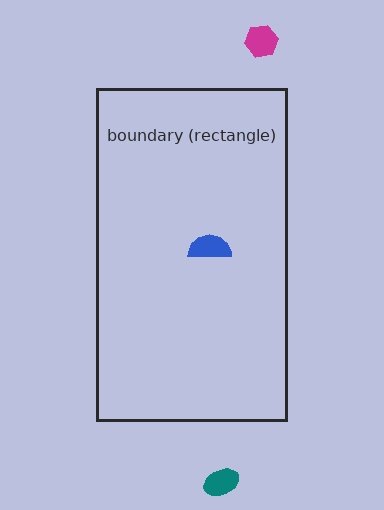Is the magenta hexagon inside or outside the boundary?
Outside.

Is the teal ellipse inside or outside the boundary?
Outside.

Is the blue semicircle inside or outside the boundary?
Inside.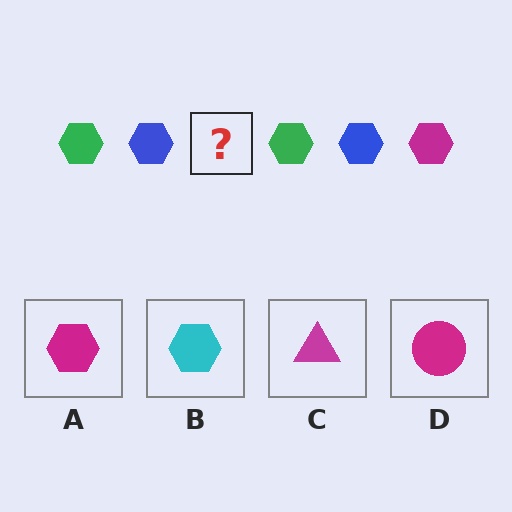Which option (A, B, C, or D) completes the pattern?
A.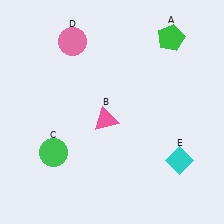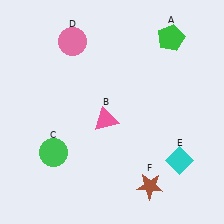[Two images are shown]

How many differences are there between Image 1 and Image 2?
There is 1 difference between the two images.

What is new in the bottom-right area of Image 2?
A brown star (F) was added in the bottom-right area of Image 2.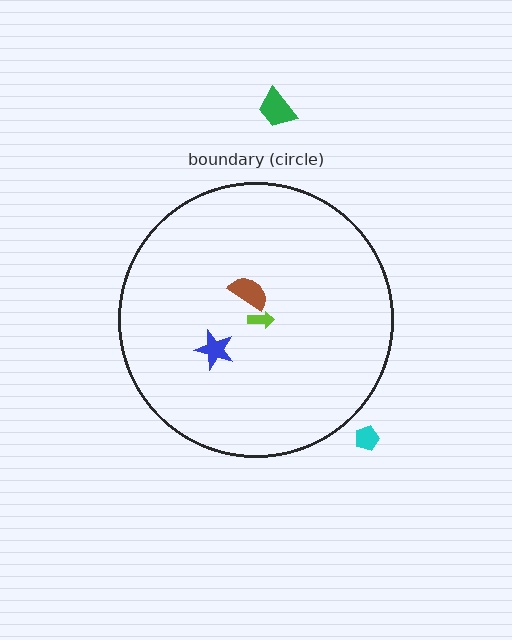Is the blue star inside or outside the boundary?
Inside.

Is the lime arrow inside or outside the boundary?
Inside.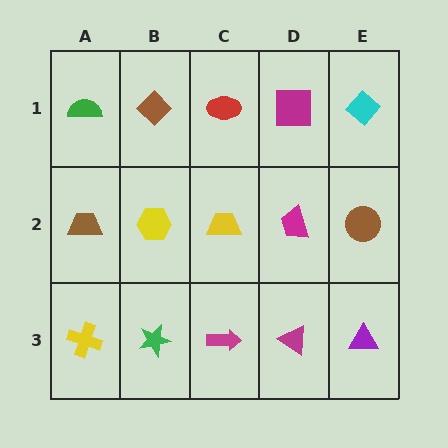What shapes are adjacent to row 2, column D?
A magenta square (row 1, column D), a magenta triangle (row 3, column D), a yellow trapezoid (row 2, column C), a brown circle (row 2, column E).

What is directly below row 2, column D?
A magenta triangle.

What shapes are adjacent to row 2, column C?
A red ellipse (row 1, column C), a magenta arrow (row 3, column C), a yellow hexagon (row 2, column B), a magenta trapezoid (row 2, column D).